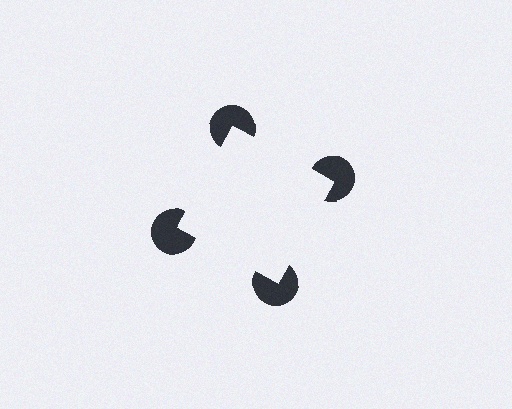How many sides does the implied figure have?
4 sides.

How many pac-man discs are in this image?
There are 4 — one at each vertex of the illusory square.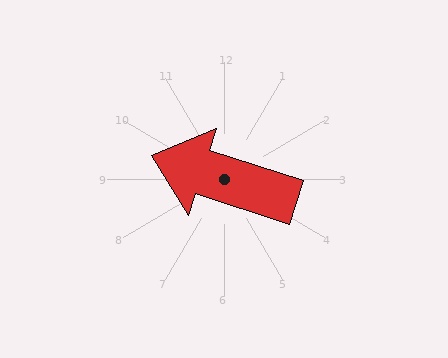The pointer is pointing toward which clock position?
Roughly 10 o'clock.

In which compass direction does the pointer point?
West.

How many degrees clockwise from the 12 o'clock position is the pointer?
Approximately 288 degrees.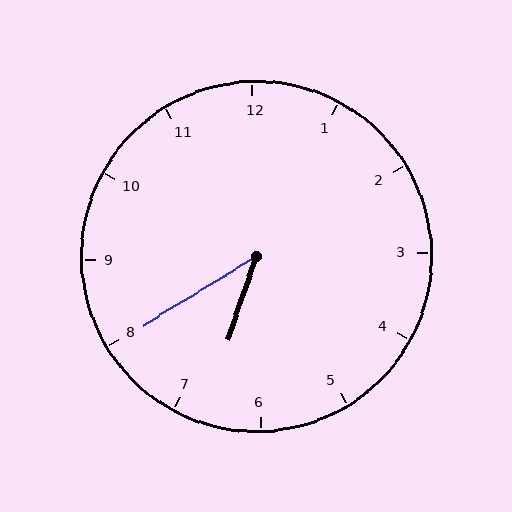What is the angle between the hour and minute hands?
Approximately 40 degrees.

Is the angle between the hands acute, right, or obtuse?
It is acute.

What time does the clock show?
6:40.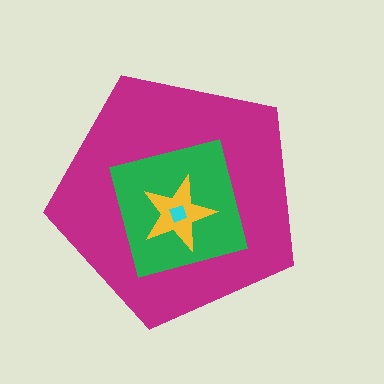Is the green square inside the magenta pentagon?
Yes.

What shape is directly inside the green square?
The yellow star.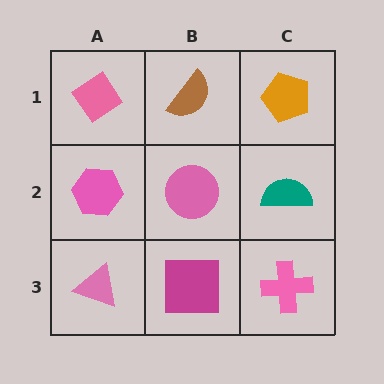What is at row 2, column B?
A pink circle.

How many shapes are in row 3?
3 shapes.